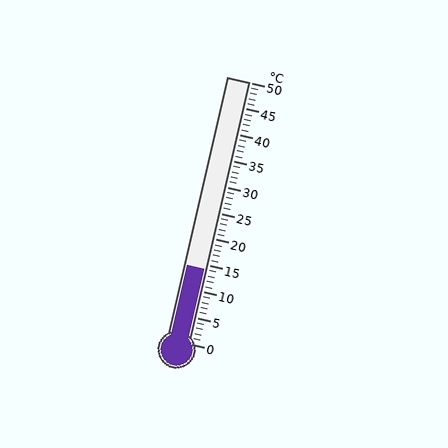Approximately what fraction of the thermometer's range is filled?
The thermometer is filled to approximately 30% of its range.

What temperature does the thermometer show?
The thermometer shows approximately 14°C.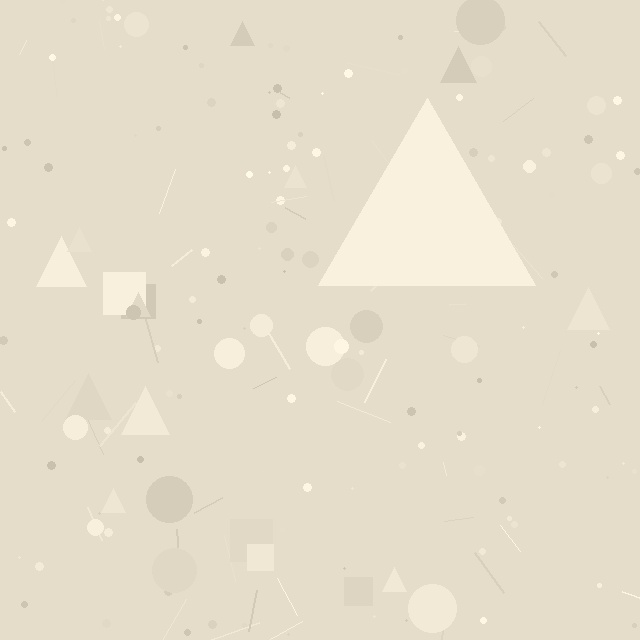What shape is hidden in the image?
A triangle is hidden in the image.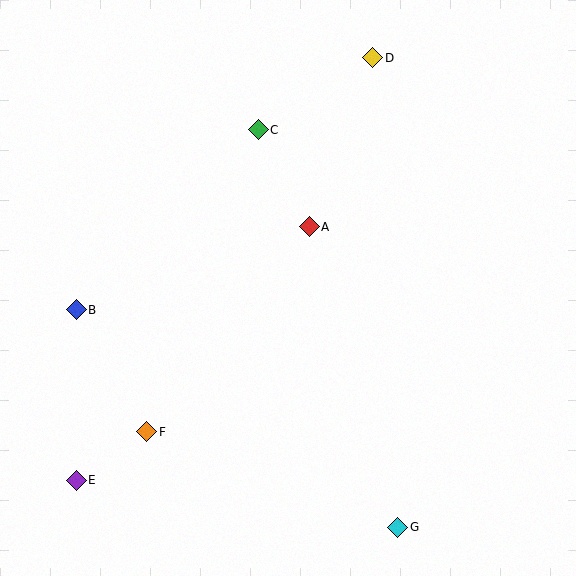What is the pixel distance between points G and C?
The distance between G and C is 421 pixels.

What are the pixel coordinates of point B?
Point B is at (76, 310).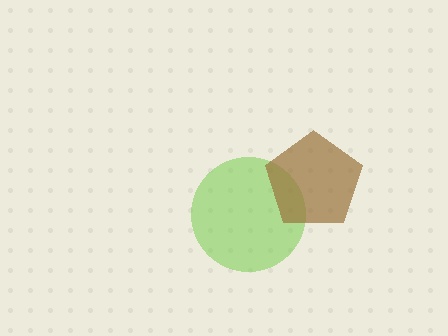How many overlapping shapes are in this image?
There are 2 overlapping shapes in the image.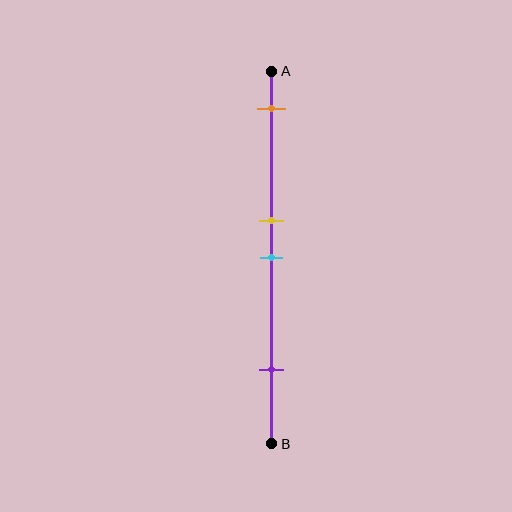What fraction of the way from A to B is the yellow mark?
The yellow mark is approximately 40% (0.4) of the way from A to B.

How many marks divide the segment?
There are 4 marks dividing the segment.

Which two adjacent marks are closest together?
The yellow and cyan marks are the closest adjacent pair.